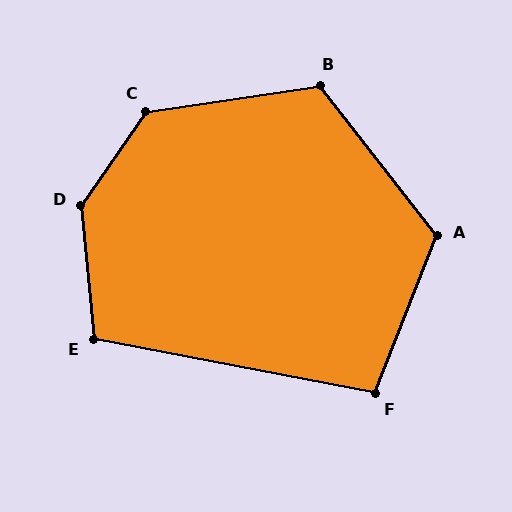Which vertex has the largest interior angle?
D, at approximately 140 degrees.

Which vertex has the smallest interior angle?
F, at approximately 100 degrees.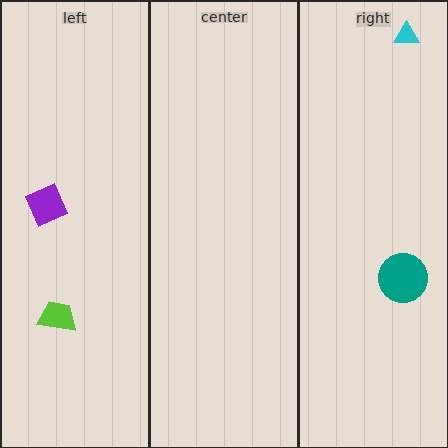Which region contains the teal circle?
The right region.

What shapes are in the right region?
The teal circle, the cyan triangle.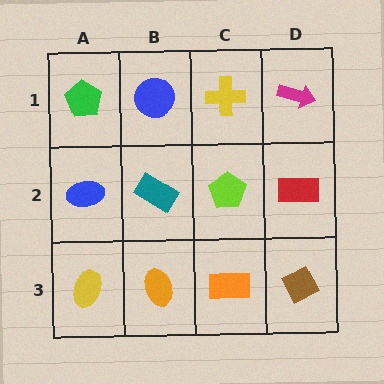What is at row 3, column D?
A brown diamond.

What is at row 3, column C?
An orange rectangle.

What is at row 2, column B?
A teal rectangle.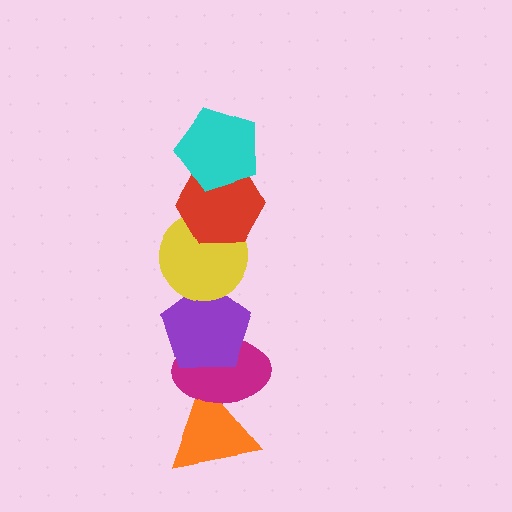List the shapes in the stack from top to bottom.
From top to bottom: the cyan pentagon, the red hexagon, the yellow circle, the purple pentagon, the magenta ellipse, the orange triangle.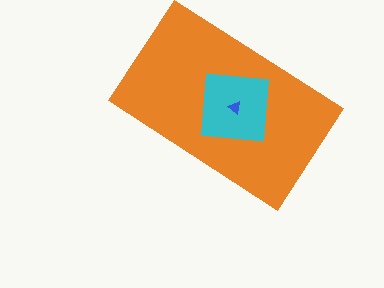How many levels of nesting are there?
3.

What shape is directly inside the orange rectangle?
The cyan square.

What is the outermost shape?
The orange rectangle.